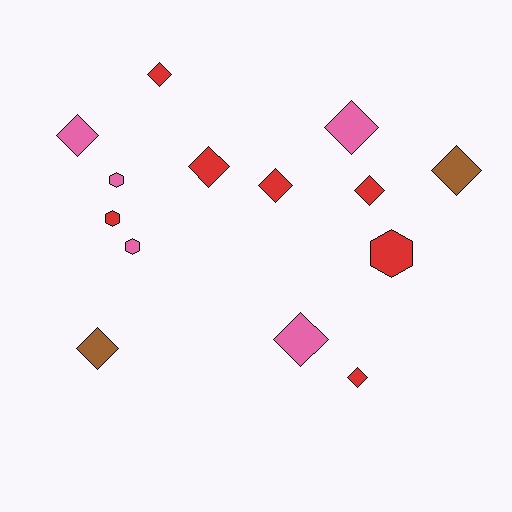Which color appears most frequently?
Red, with 7 objects.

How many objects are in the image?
There are 14 objects.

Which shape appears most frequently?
Diamond, with 10 objects.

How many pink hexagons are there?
There are 2 pink hexagons.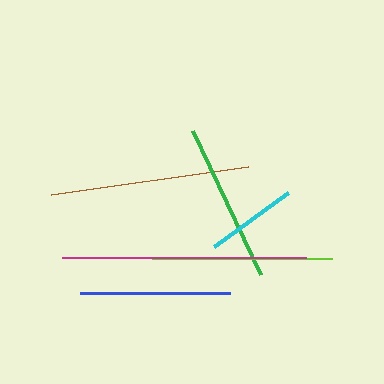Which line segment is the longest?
The magenta line is the longest at approximately 244 pixels.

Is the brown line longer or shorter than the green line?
The brown line is longer than the green line.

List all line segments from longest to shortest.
From longest to shortest: magenta, brown, lime, green, blue, cyan.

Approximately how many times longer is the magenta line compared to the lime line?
The magenta line is approximately 1.4 times the length of the lime line.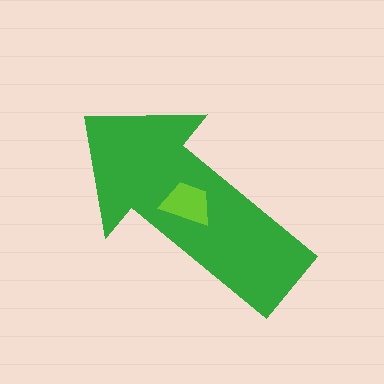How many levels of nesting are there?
2.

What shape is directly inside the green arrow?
The lime trapezoid.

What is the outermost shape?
The green arrow.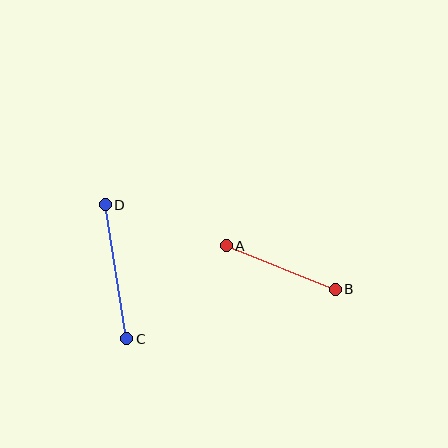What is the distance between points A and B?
The distance is approximately 117 pixels.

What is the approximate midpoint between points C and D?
The midpoint is at approximately (116, 272) pixels.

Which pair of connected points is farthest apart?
Points C and D are farthest apart.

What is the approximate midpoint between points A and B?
The midpoint is at approximately (281, 267) pixels.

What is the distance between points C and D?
The distance is approximately 136 pixels.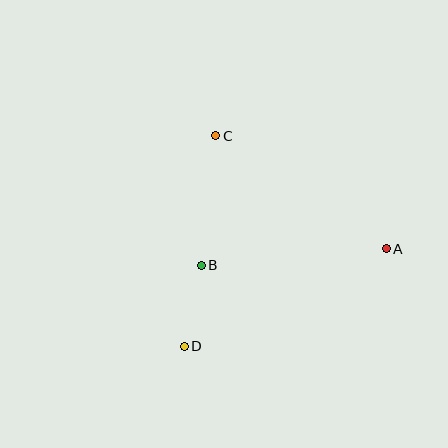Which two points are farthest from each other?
Points A and D are farthest from each other.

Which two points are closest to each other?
Points B and D are closest to each other.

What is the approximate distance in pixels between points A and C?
The distance between A and C is approximately 205 pixels.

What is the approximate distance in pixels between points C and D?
The distance between C and D is approximately 213 pixels.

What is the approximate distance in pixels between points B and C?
The distance between B and C is approximately 130 pixels.